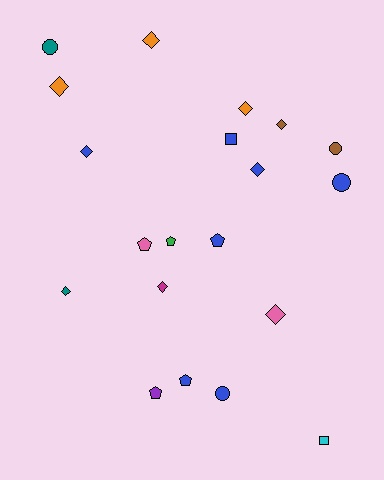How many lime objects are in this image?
There are no lime objects.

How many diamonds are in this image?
There are 9 diamonds.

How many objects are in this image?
There are 20 objects.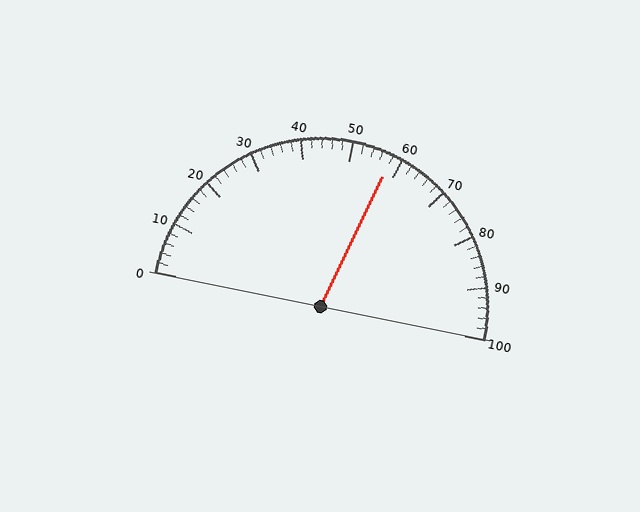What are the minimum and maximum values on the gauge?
The gauge ranges from 0 to 100.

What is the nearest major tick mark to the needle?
The nearest major tick mark is 60.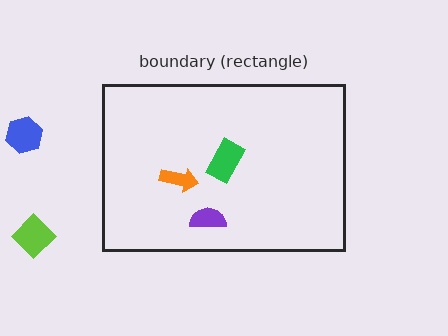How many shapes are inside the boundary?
3 inside, 2 outside.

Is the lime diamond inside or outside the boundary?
Outside.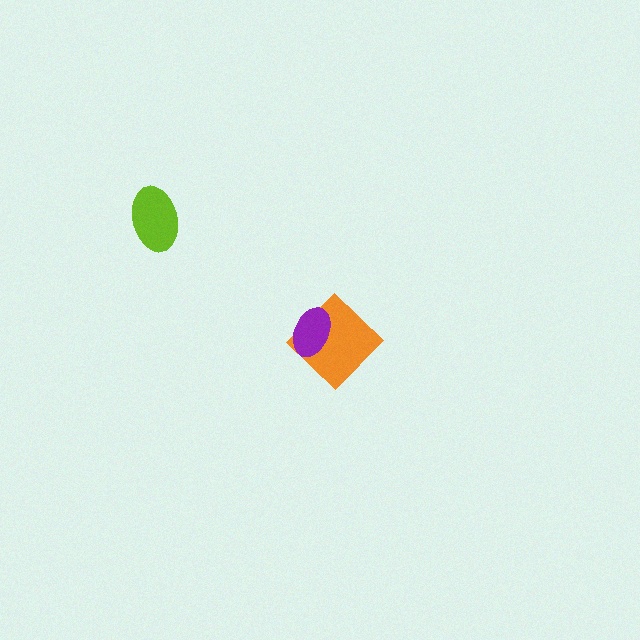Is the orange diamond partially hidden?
Yes, it is partially covered by another shape.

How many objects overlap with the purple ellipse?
1 object overlaps with the purple ellipse.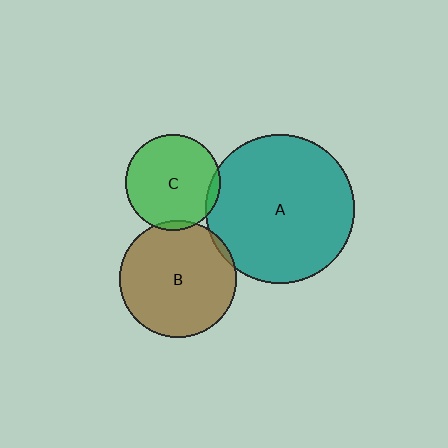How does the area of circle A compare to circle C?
Approximately 2.4 times.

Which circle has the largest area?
Circle A (teal).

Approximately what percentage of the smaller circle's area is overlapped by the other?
Approximately 5%.